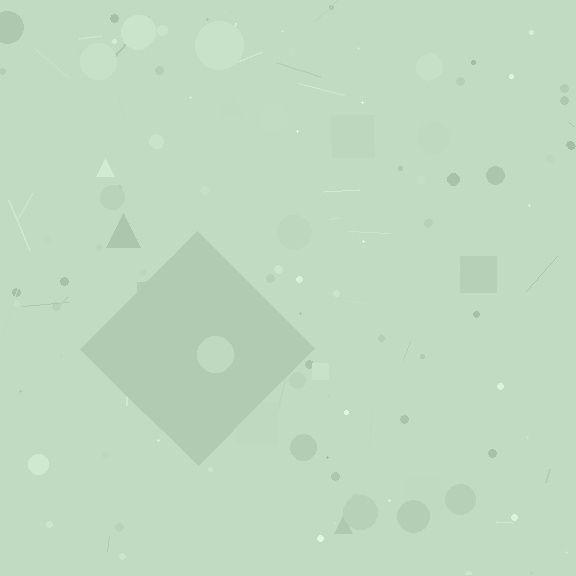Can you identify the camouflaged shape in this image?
The camouflaged shape is a diamond.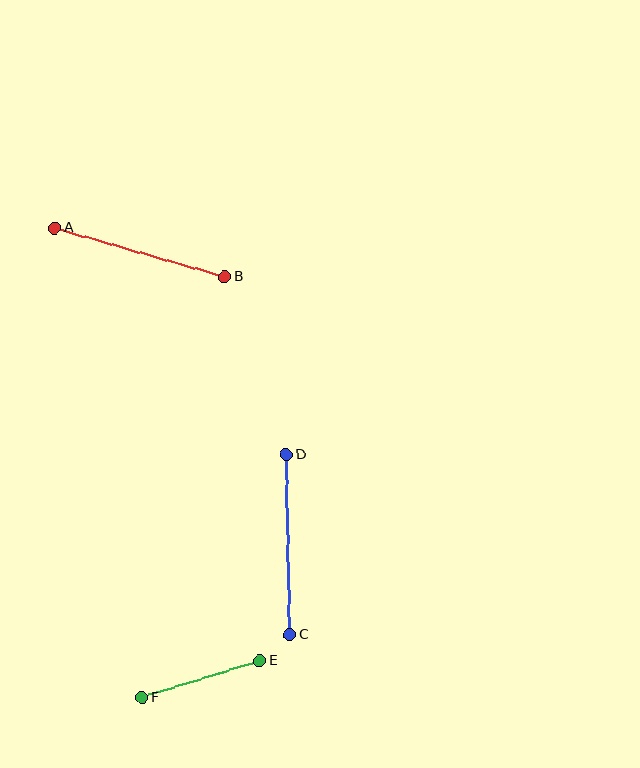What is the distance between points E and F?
The distance is approximately 123 pixels.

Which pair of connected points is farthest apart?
Points C and D are farthest apart.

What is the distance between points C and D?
The distance is approximately 180 pixels.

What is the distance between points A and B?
The distance is approximately 176 pixels.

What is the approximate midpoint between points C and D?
The midpoint is at approximately (288, 545) pixels.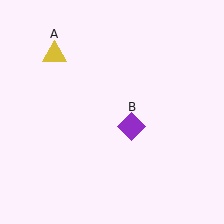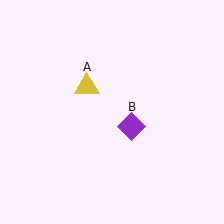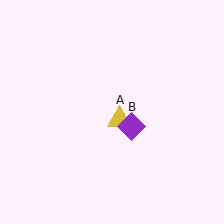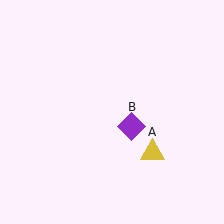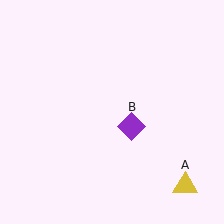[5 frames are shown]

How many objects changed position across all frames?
1 object changed position: yellow triangle (object A).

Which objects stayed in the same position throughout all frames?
Purple diamond (object B) remained stationary.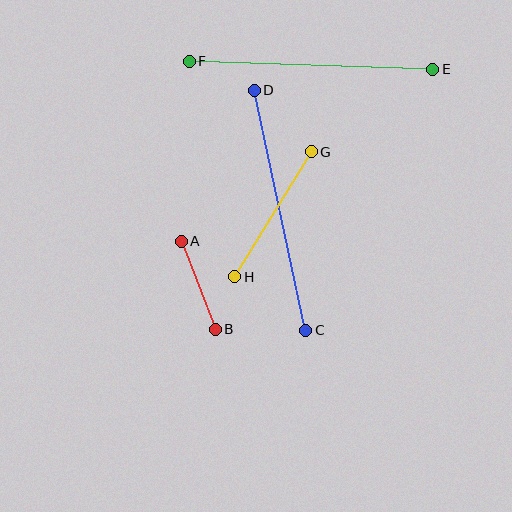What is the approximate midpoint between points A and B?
The midpoint is at approximately (198, 285) pixels.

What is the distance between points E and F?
The distance is approximately 243 pixels.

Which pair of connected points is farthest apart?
Points C and D are farthest apart.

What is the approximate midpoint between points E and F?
The midpoint is at approximately (311, 65) pixels.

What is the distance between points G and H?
The distance is approximately 147 pixels.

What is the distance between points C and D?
The distance is approximately 246 pixels.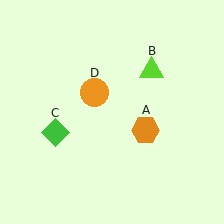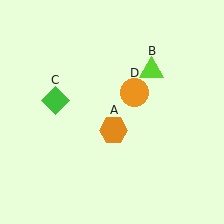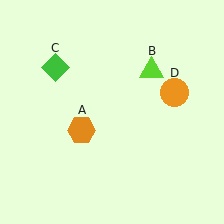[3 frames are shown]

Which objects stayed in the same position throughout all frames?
Lime triangle (object B) remained stationary.